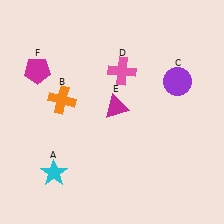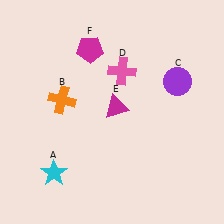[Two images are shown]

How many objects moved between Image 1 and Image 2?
1 object moved between the two images.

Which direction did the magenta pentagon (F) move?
The magenta pentagon (F) moved right.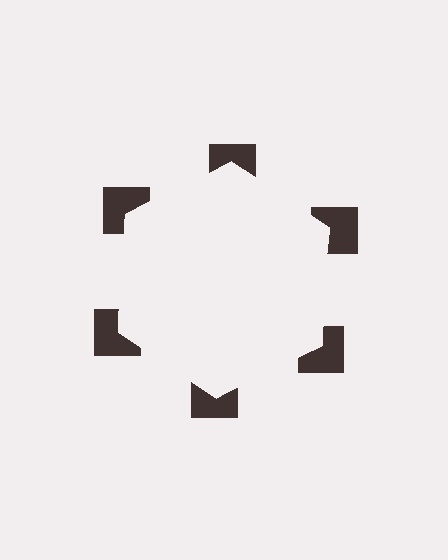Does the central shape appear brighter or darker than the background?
It typically appears slightly brighter than the background, even though no actual brightness change is drawn.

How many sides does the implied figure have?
6 sides.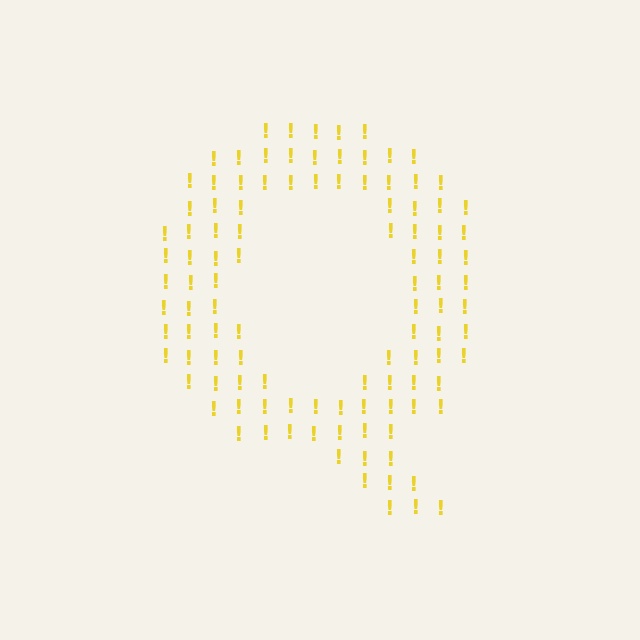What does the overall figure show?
The overall figure shows the letter Q.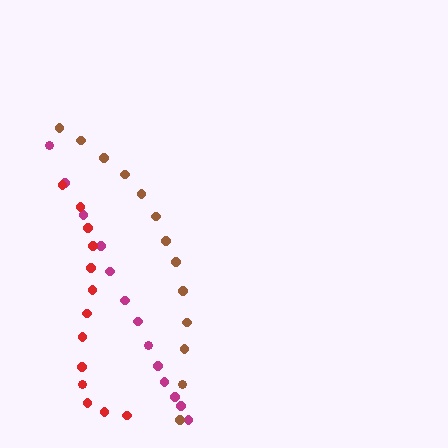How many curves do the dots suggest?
There are 3 distinct paths.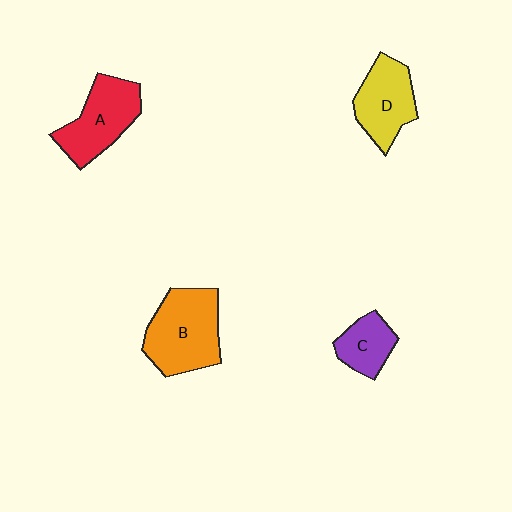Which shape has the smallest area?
Shape C (purple).